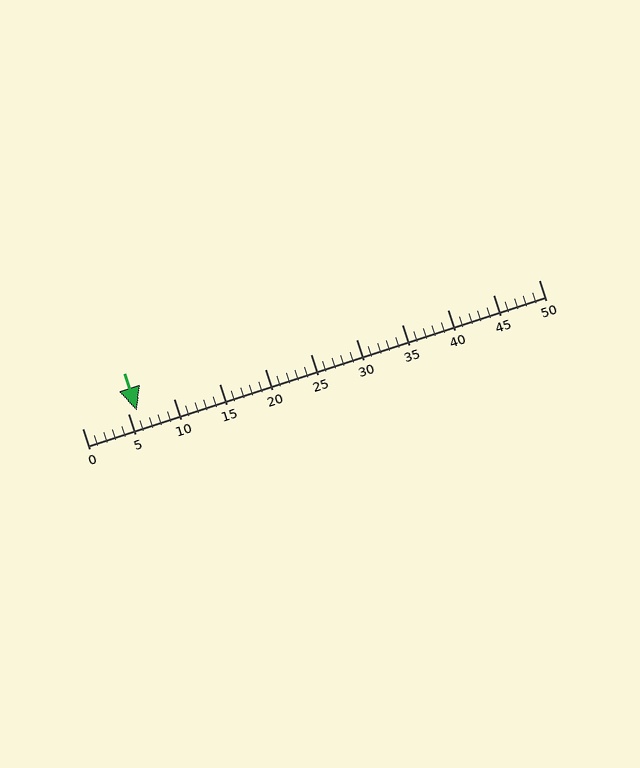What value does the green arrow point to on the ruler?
The green arrow points to approximately 6.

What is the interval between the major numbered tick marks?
The major tick marks are spaced 5 units apart.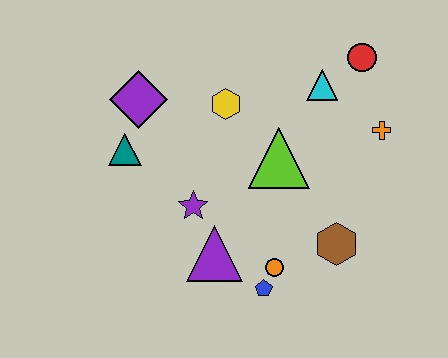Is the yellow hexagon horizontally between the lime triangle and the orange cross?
No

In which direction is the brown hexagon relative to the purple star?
The brown hexagon is to the right of the purple star.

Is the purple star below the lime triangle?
Yes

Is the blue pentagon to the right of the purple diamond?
Yes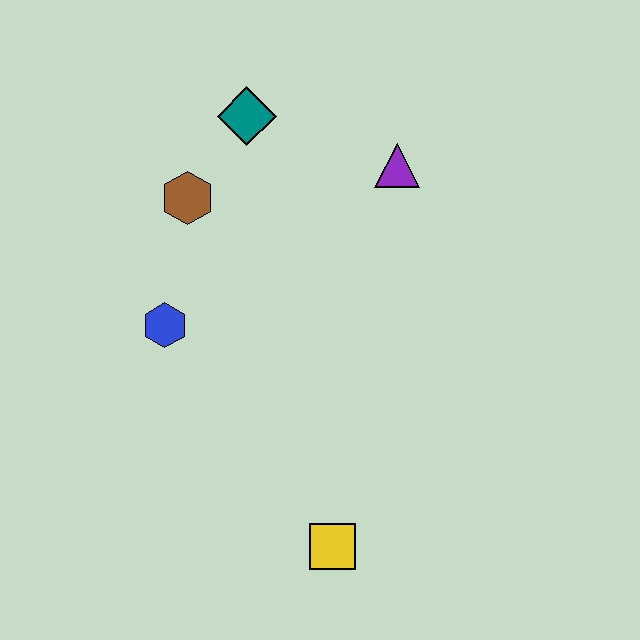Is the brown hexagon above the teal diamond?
No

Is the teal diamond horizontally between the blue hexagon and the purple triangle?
Yes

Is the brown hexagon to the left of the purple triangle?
Yes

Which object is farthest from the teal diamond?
The yellow square is farthest from the teal diamond.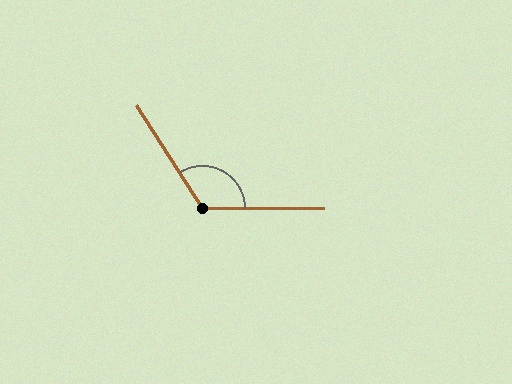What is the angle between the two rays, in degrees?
Approximately 122 degrees.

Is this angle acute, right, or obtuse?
It is obtuse.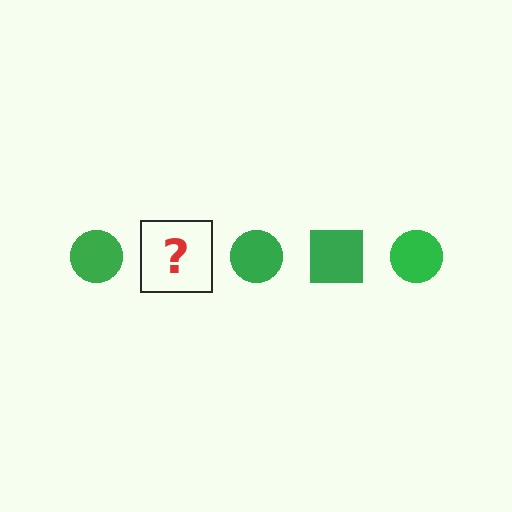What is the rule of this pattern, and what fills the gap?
The rule is that the pattern cycles through circle, square shapes in green. The gap should be filled with a green square.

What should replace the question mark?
The question mark should be replaced with a green square.